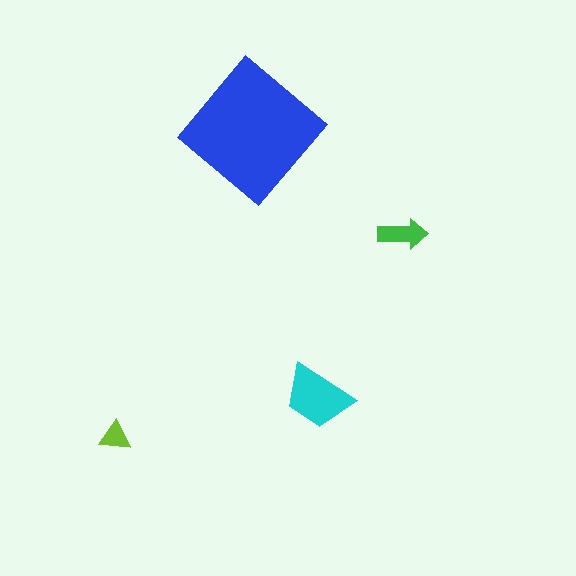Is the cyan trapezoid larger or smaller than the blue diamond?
Smaller.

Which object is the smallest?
The lime triangle.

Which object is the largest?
The blue diamond.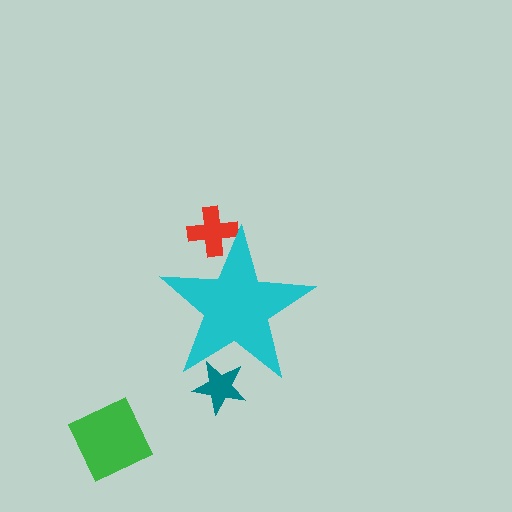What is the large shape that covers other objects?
A cyan star.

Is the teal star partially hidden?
Yes, the teal star is partially hidden behind the cyan star.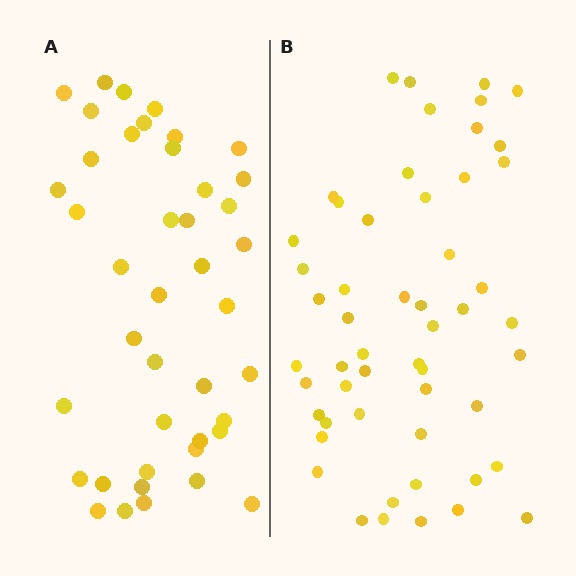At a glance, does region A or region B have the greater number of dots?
Region B (the right region) has more dots.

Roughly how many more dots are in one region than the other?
Region B has roughly 12 or so more dots than region A.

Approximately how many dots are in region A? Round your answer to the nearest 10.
About 40 dots. (The exact count is 42, which rounds to 40.)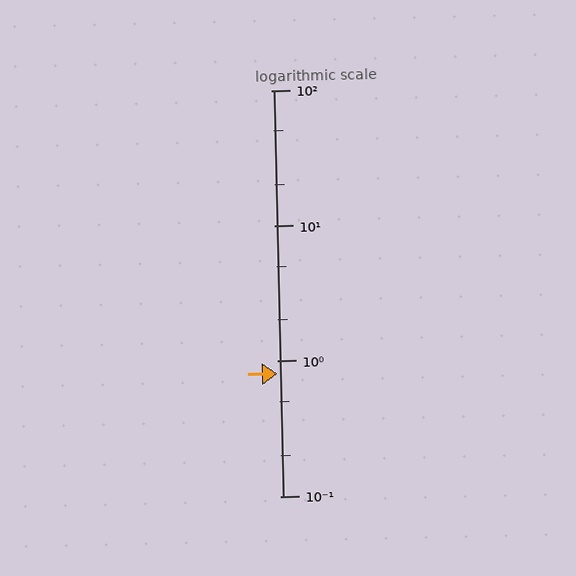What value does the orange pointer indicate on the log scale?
The pointer indicates approximately 0.8.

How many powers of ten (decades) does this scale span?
The scale spans 3 decades, from 0.1 to 100.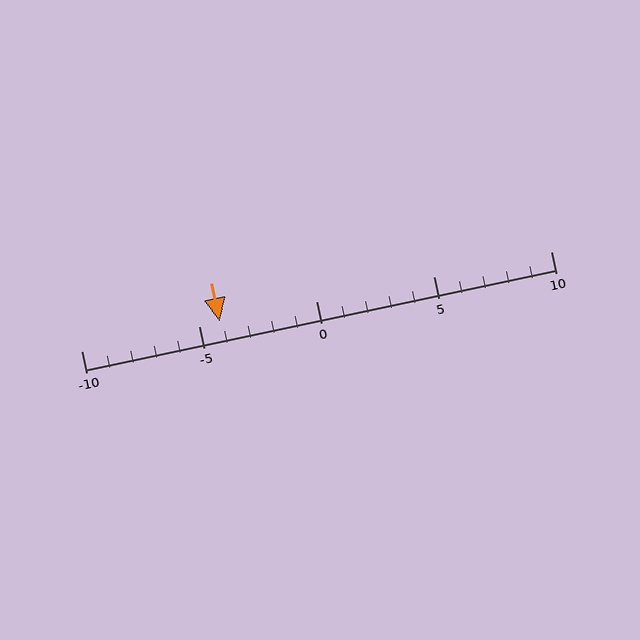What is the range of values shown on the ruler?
The ruler shows values from -10 to 10.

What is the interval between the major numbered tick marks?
The major tick marks are spaced 5 units apart.